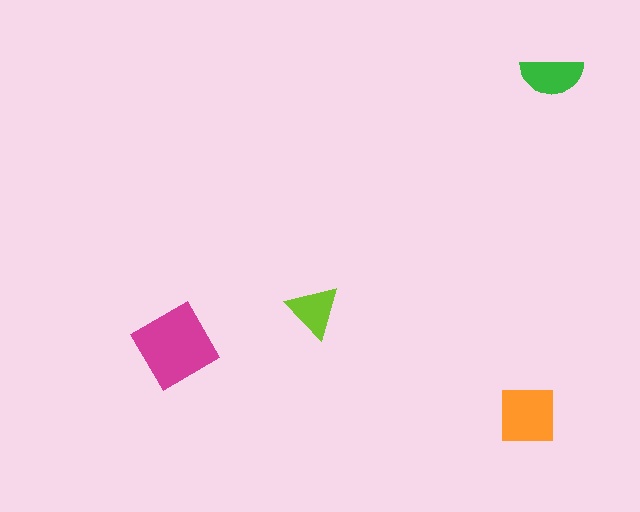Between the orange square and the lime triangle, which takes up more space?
The orange square.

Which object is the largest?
The magenta diamond.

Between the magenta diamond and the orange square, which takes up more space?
The magenta diamond.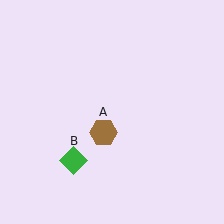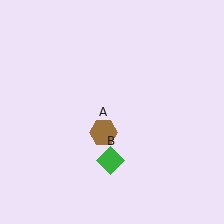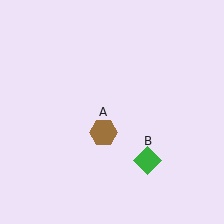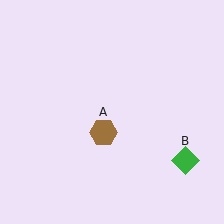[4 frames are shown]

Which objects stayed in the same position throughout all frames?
Brown hexagon (object A) remained stationary.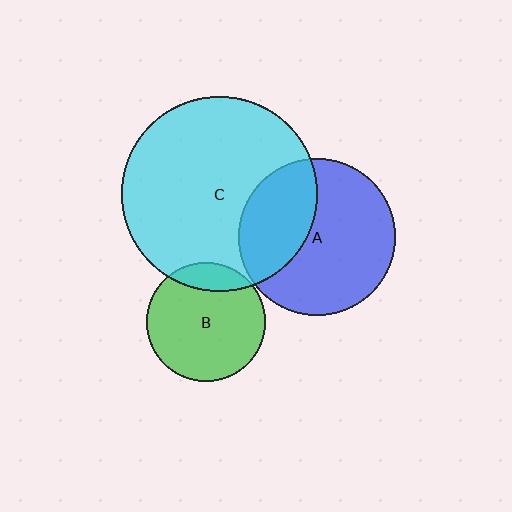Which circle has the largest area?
Circle C (cyan).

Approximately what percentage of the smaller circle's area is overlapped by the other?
Approximately 35%.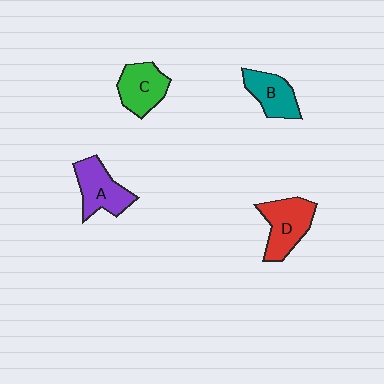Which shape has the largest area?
Shape D (red).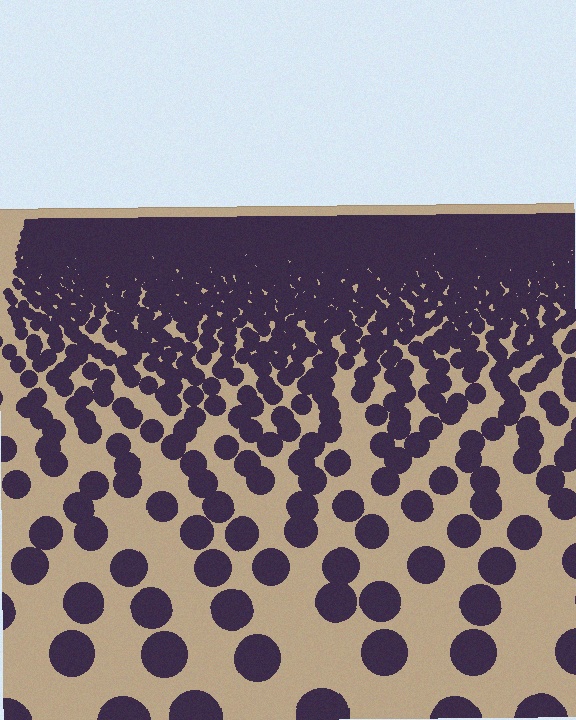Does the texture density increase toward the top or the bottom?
Density increases toward the top.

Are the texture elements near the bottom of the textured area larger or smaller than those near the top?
Larger. Near the bottom, elements are closer to the viewer and appear at a bigger on-screen size.